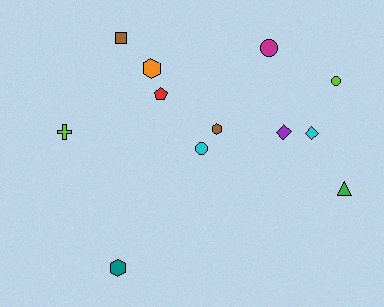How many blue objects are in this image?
There are no blue objects.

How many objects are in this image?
There are 12 objects.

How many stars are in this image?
There are no stars.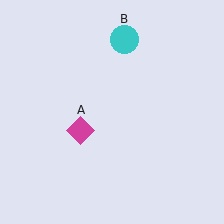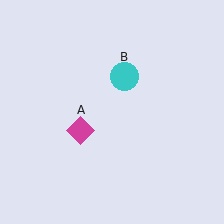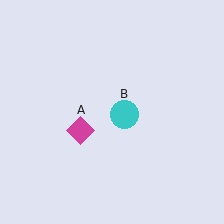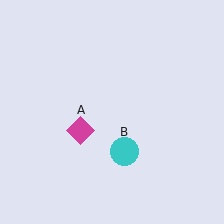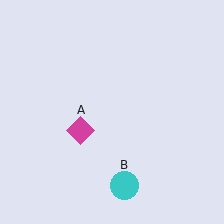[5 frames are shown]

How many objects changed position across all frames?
1 object changed position: cyan circle (object B).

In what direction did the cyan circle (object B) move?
The cyan circle (object B) moved down.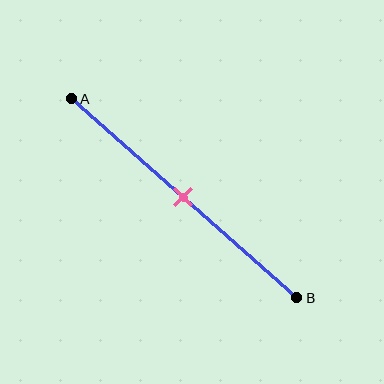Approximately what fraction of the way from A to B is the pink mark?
The pink mark is approximately 50% of the way from A to B.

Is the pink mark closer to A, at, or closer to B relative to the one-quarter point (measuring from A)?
The pink mark is closer to point B than the one-quarter point of segment AB.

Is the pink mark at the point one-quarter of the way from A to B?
No, the mark is at about 50% from A, not at the 25% one-quarter point.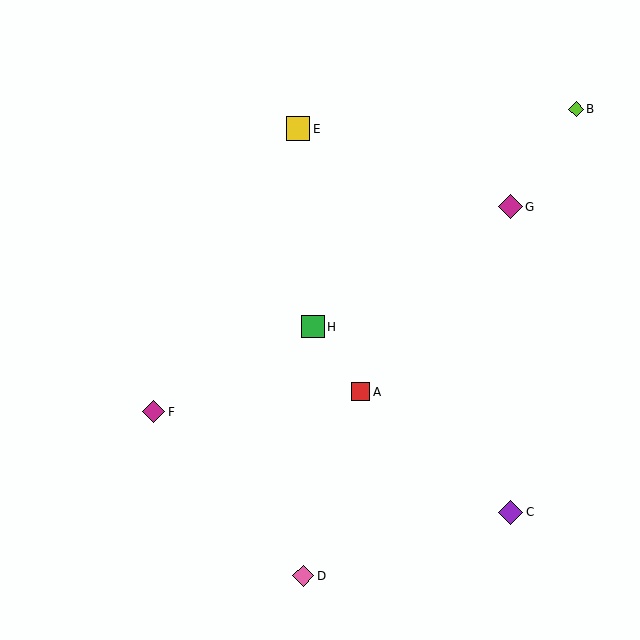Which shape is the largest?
The magenta diamond (labeled G) is the largest.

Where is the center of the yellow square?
The center of the yellow square is at (298, 129).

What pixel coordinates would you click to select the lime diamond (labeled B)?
Click at (576, 109) to select the lime diamond B.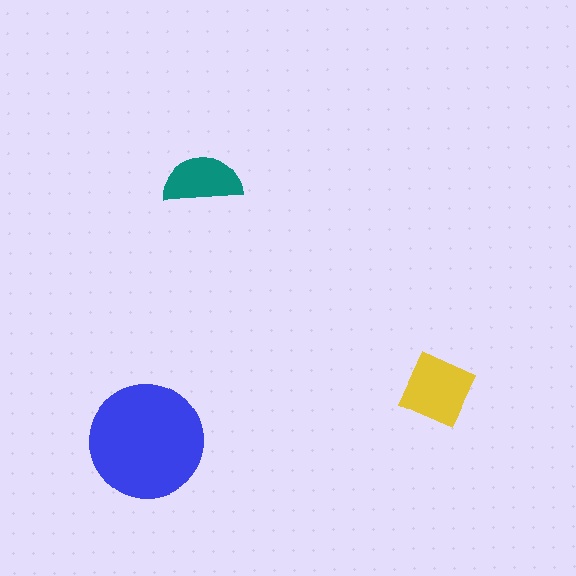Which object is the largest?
The blue circle.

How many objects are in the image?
There are 3 objects in the image.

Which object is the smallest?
The teal semicircle.